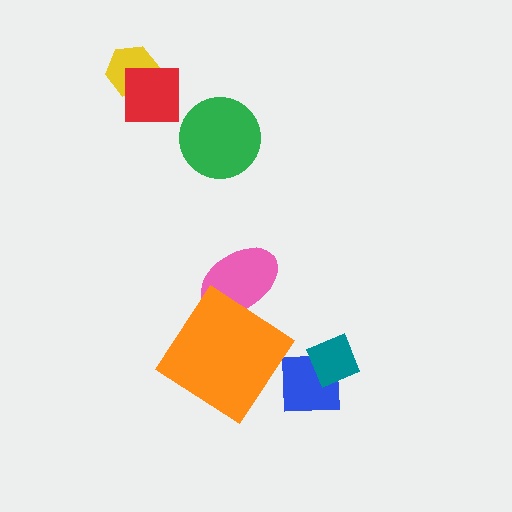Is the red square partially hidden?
No, no other shape covers it.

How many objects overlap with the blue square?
1 object overlaps with the blue square.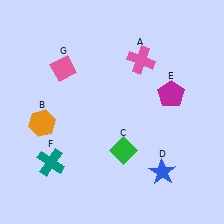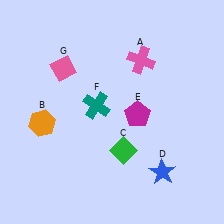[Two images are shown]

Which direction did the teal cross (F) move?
The teal cross (F) moved up.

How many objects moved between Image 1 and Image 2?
2 objects moved between the two images.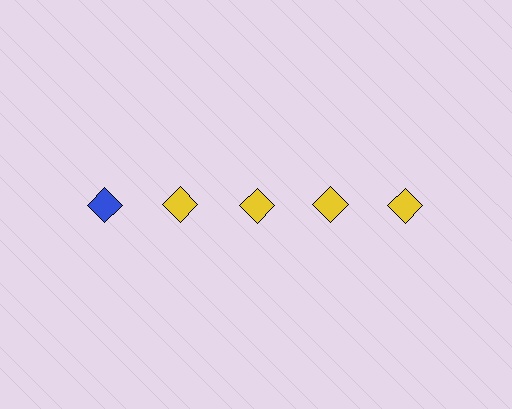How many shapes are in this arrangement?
There are 5 shapes arranged in a grid pattern.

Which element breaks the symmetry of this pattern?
The blue diamond in the top row, leftmost column breaks the symmetry. All other shapes are yellow diamonds.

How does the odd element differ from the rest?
It has a different color: blue instead of yellow.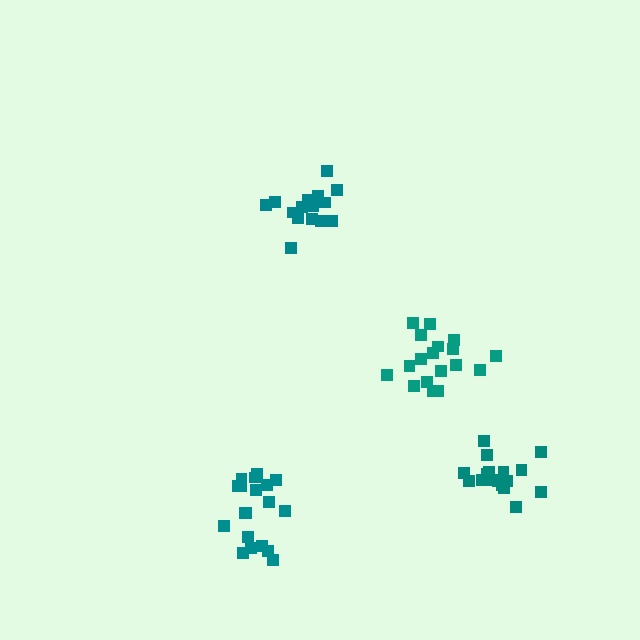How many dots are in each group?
Group 1: 17 dots, Group 2: 15 dots, Group 3: 18 dots, Group 4: 19 dots (69 total).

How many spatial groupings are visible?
There are 4 spatial groupings.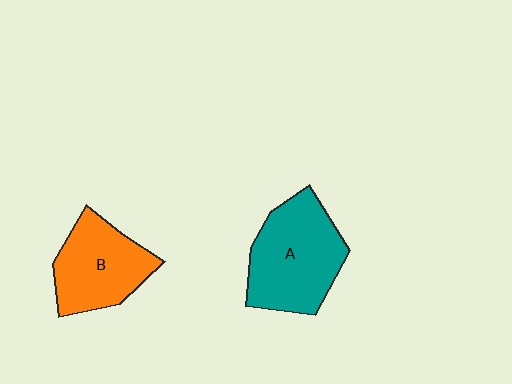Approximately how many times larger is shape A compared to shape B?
Approximately 1.2 times.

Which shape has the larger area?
Shape A (teal).